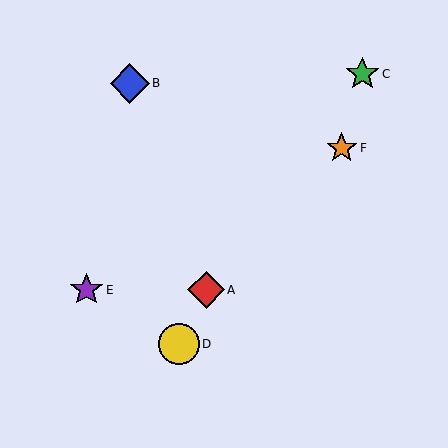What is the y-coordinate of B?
Object B is at y≈83.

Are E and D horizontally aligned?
No, E is at y≈290 and D is at y≈344.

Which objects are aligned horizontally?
Objects A, E are aligned horizontally.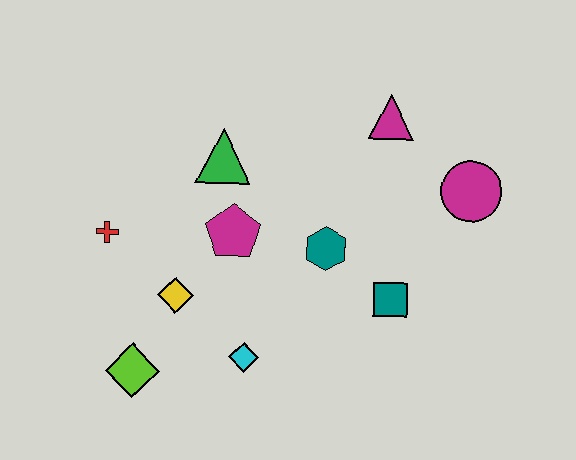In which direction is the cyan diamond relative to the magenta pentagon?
The cyan diamond is below the magenta pentagon.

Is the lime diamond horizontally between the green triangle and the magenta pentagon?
No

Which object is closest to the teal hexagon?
The teal square is closest to the teal hexagon.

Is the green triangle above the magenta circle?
Yes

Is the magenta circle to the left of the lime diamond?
No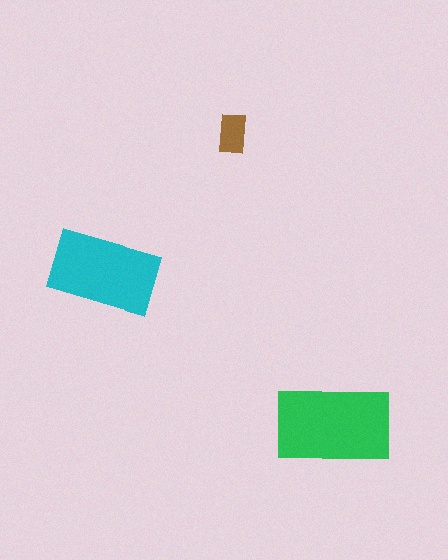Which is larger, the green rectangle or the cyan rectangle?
The green one.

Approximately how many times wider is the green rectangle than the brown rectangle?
About 3 times wider.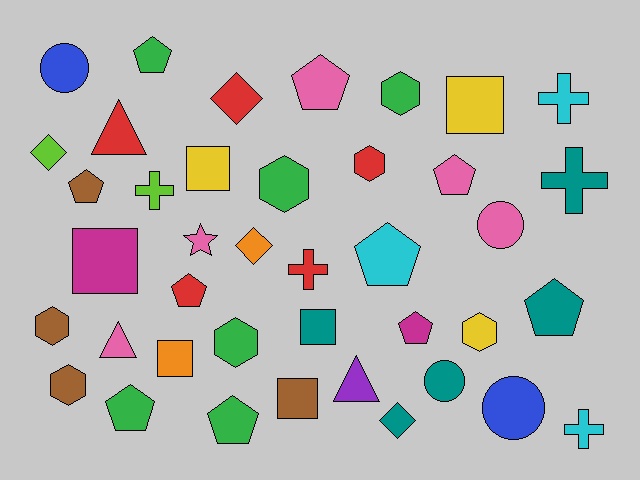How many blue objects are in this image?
There are 2 blue objects.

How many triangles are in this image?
There are 3 triangles.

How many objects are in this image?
There are 40 objects.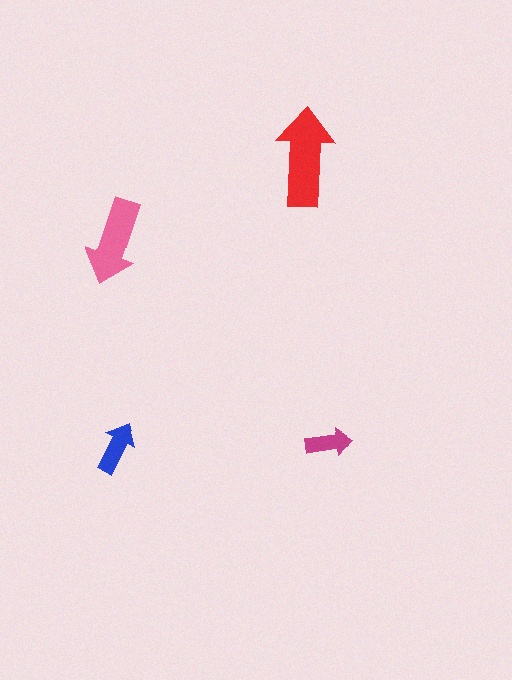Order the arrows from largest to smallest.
the red one, the pink one, the blue one, the magenta one.